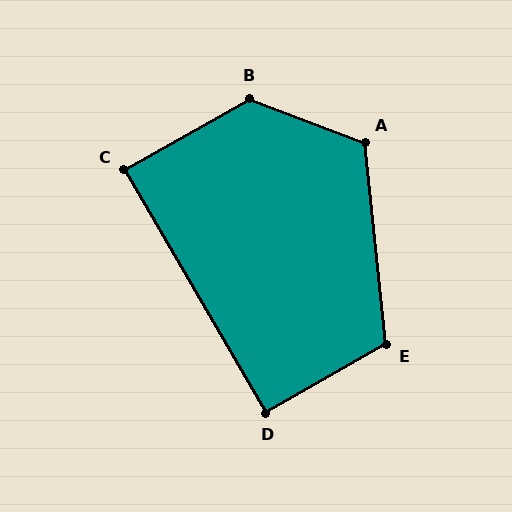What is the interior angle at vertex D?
Approximately 90 degrees (approximately right).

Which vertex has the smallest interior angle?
C, at approximately 89 degrees.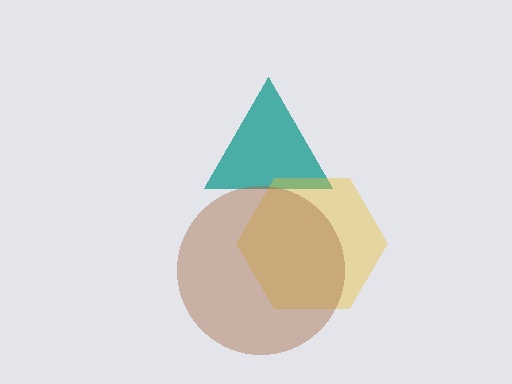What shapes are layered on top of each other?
The layered shapes are: a teal triangle, a yellow hexagon, a brown circle.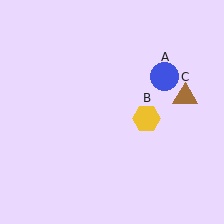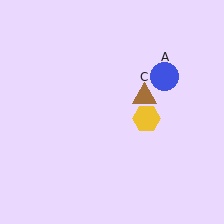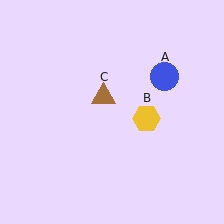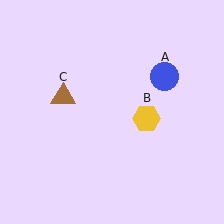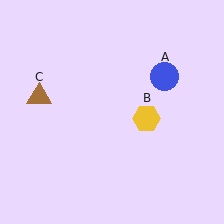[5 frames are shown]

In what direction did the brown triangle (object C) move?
The brown triangle (object C) moved left.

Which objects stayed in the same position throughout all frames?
Blue circle (object A) and yellow hexagon (object B) remained stationary.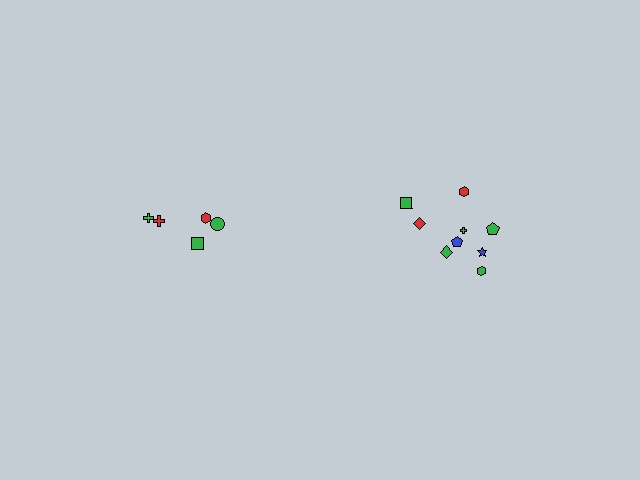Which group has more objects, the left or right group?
The right group.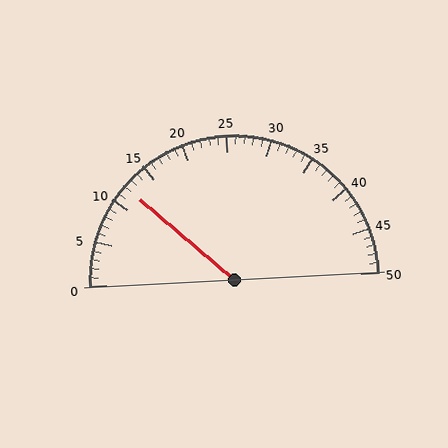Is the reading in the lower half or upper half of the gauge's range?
The reading is in the lower half of the range (0 to 50).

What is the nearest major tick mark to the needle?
The nearest major tick mark is 10.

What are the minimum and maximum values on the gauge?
The gauge ranges from 0 to 50.